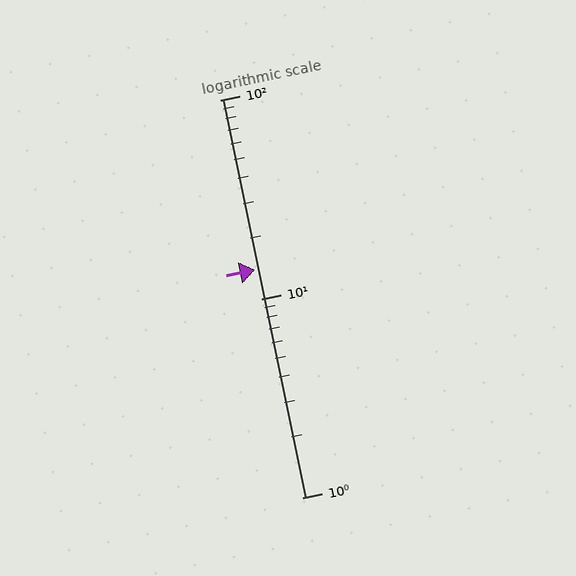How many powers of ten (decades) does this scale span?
The scale spans 2 decades, from 1 to 100.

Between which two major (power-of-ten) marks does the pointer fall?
The pointer is between 10 and 100.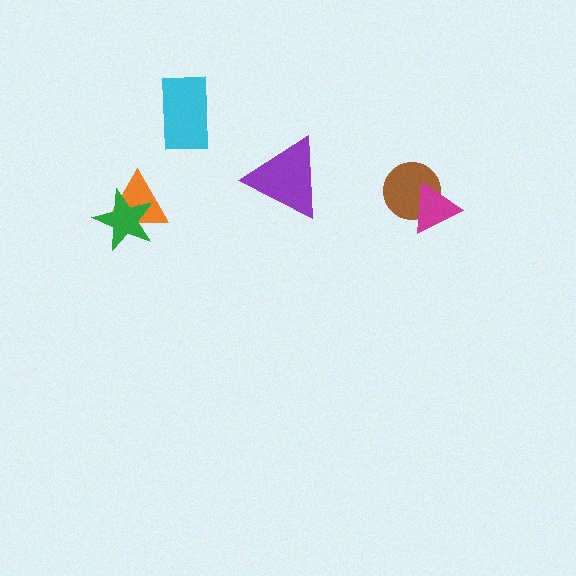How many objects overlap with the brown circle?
1 object overlaps with the brown circle.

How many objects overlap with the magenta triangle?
1 object overlaps with the magenta triangle.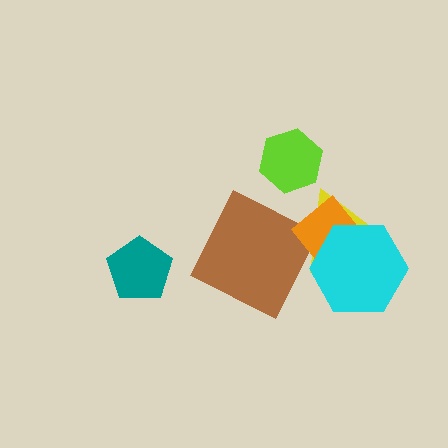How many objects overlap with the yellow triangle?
2 objects overlap with the yellow triangle.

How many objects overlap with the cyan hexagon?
2 objects overlap with the cyan hexagon.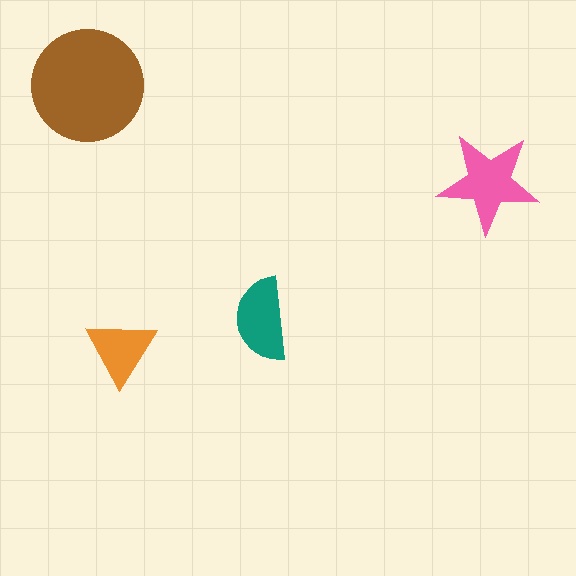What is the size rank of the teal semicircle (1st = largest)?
3rd.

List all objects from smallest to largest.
The orange triangle, the teal semicircle, the pink star, the brown circle.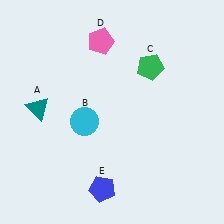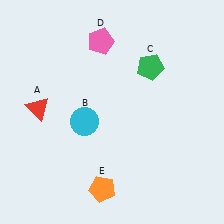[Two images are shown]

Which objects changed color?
A changed from teal to red. E changed from blue to orange.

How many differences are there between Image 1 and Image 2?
There are 2 differences between the two images.